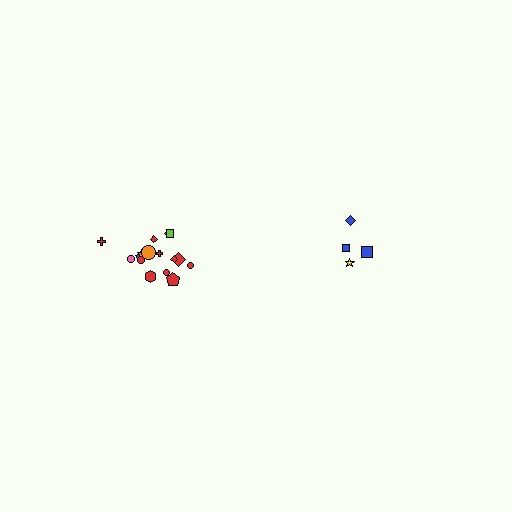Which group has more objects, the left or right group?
The left group.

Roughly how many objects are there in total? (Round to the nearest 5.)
Roughly 20 objects in total.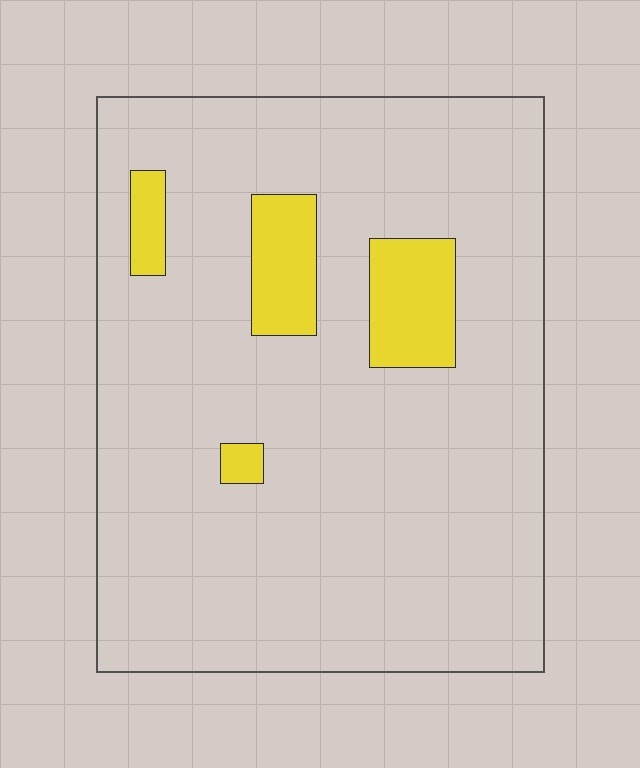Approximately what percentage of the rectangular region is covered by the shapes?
Approximately 10%.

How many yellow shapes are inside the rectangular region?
4.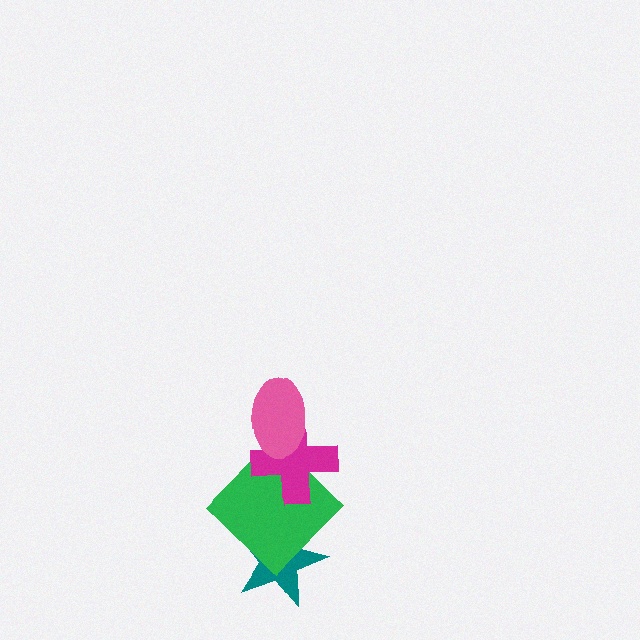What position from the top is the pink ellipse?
The pink ellipse is 1st from the top.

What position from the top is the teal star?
The teal star is 4th from the top.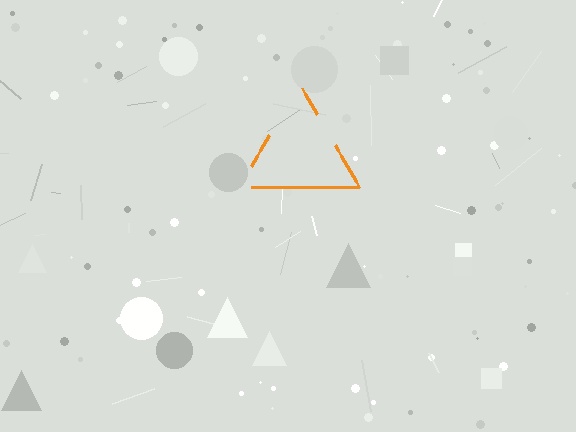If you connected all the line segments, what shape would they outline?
They would outline a triangle.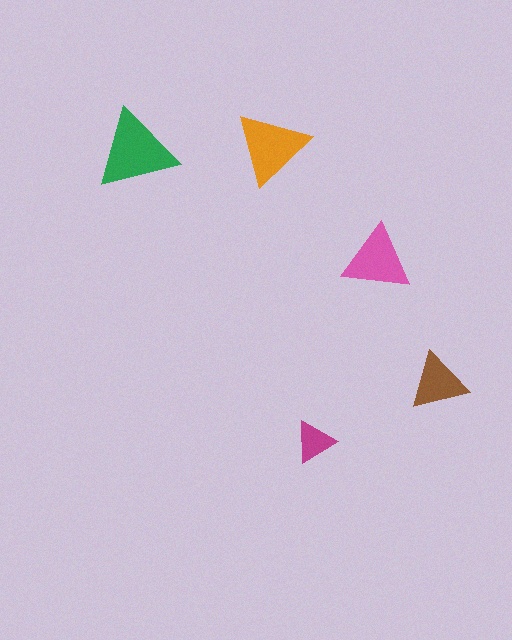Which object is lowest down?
The magenta triangle is bottommost.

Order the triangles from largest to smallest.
the green one, the orange one, the pink one, the brown one, the magenta one.